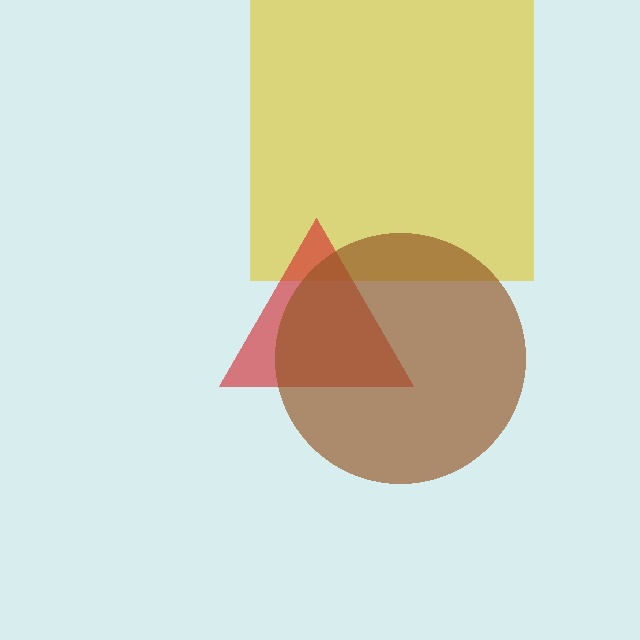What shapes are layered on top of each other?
The layered shapes are: a yellow square, a red triangle, a brown circle.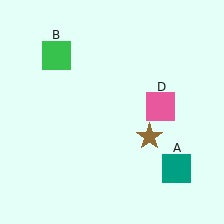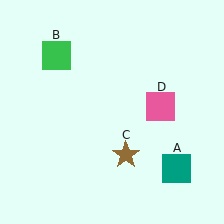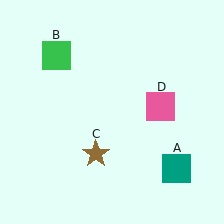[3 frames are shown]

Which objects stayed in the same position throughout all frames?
Teal square (object A) and green square (object B) and pink square (object D) remained stationary.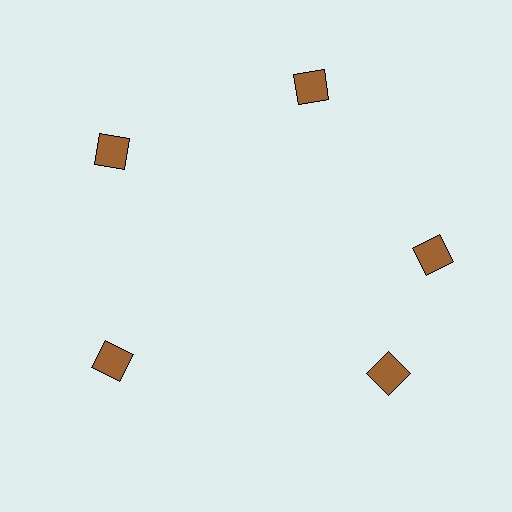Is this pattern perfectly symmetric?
No. The 5 brown diamonds are arranged in a ring, but one element near the 5 o'clock position is rotated out of alignment along the ring, breaking the 5-fold rotational symmetry.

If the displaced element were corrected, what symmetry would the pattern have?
It would have 5-fold rotational symmetry — the pattern would map onto itself every 72 degrees.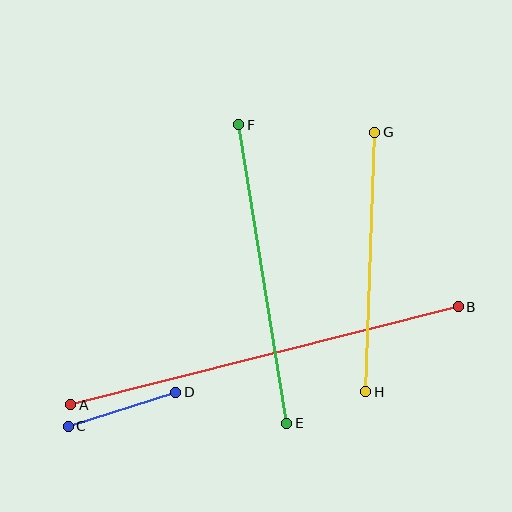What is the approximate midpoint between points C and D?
The midpoint is at approximately (122, 409) pixels.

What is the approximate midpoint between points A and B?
The midpoint is at approximately (265, 356) pixels.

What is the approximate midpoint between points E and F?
The midpoint is at approximately (263, 274) pixels.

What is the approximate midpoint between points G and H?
The midpoint is at approximately (370, 262) pixels.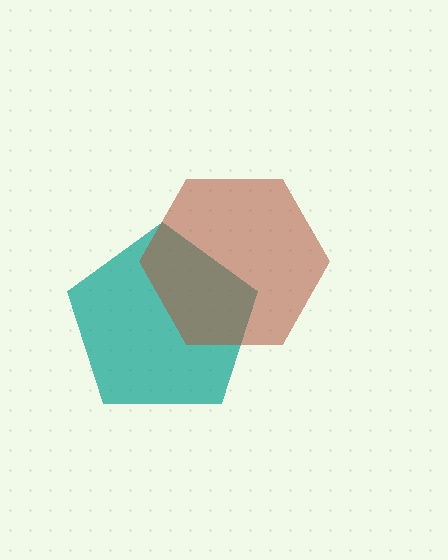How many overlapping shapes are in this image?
There are 2 overlapping shapes in the image.